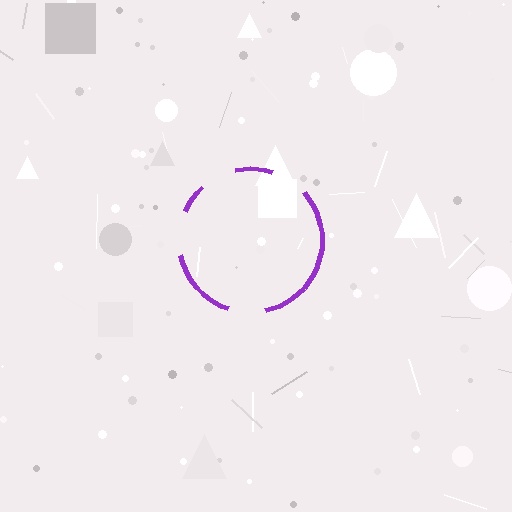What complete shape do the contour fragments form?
The contour fragments form a circle.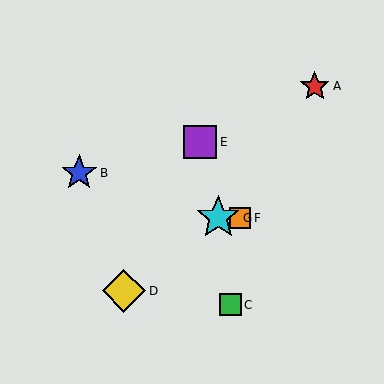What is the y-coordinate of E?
Object E is at y≈142.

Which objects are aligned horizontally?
Objects F, G are aligned horizontally.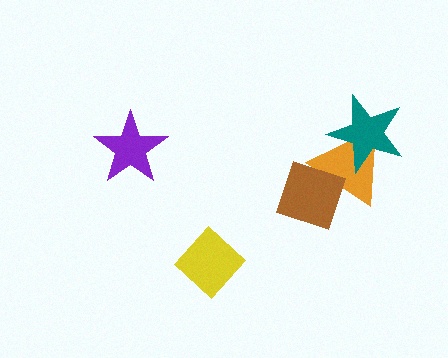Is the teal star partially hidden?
No, no other shape covers it.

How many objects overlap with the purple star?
0 objects overlap with the purple star.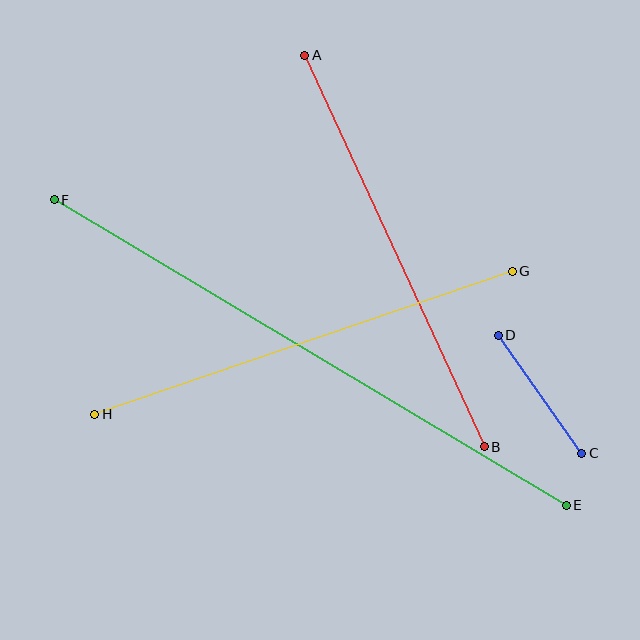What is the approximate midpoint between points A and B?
The midpoint is at approximately (394, 251) pixels.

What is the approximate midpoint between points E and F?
The midpoint is at approximately (310, 353) pixels.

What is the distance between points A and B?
The distance is approximately 431 pixels.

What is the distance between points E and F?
The distance is approximately 596 pixels.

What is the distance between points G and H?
The distance is approximately 441 pixels.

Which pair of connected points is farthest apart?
Points E and F are farthest apart.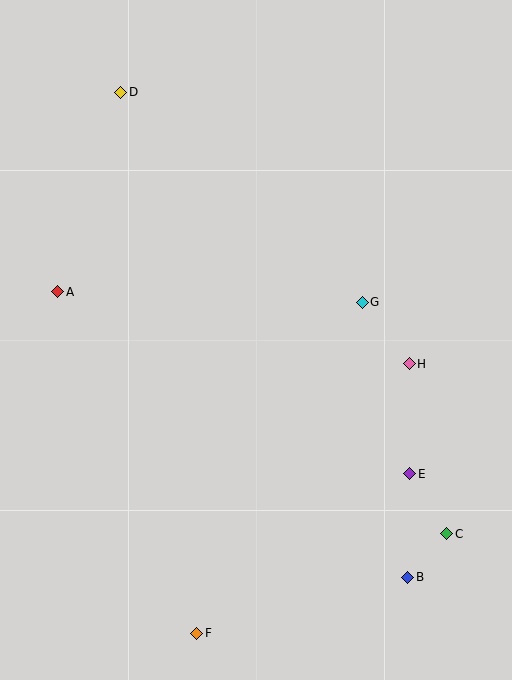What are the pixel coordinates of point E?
Point E is at (410, 474).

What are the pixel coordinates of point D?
Point D is at (121, 92).